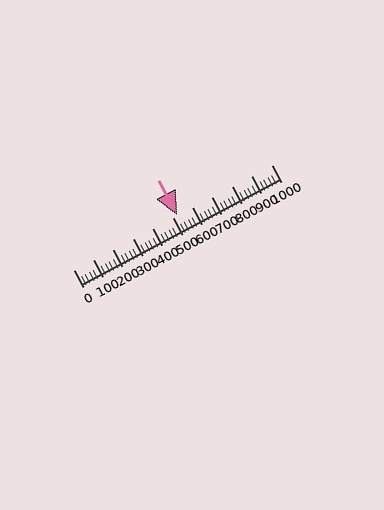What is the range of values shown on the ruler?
The ruler shows values from 0 to 1000.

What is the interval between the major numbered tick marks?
The major tick marks are spaced 100 units apart.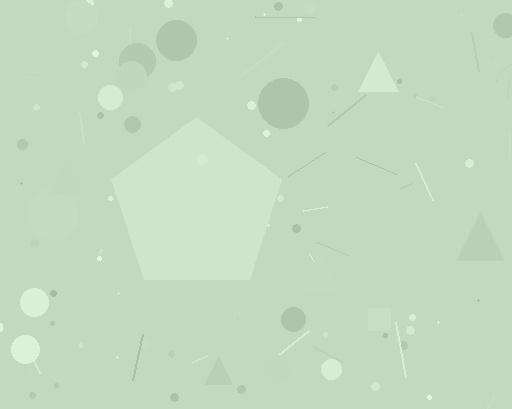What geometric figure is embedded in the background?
A pentagon is embedded in the background.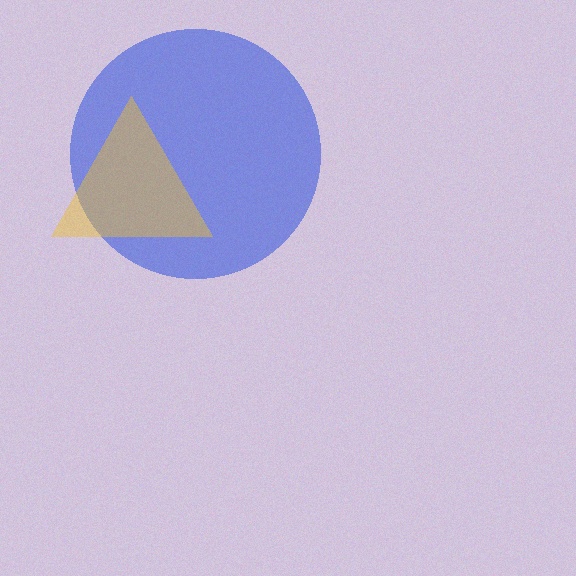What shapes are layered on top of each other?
The layered shapes are: a blue circle, a yellow triangle.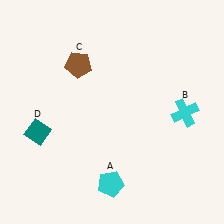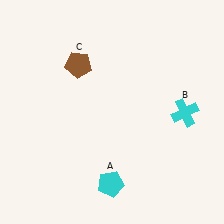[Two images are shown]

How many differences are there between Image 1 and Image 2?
There is 1 difference between the two images.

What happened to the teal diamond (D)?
The teal diamond (D) was removed in Image 2. It was in the bottom-left area of Image 1.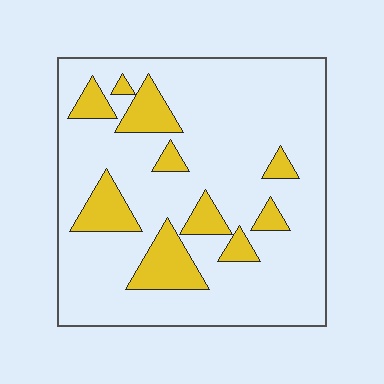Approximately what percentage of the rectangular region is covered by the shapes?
Approximately 20%.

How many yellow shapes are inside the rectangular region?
10.